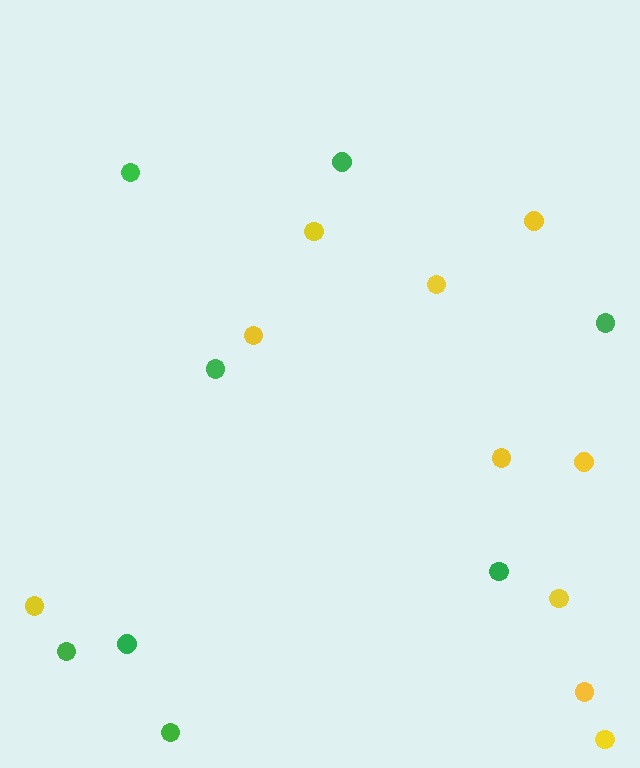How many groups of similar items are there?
There are 2 groups: one group of yellow circles (10) and one group of green circles (8).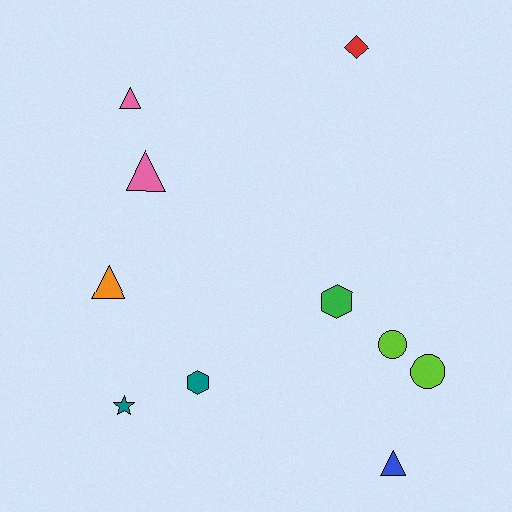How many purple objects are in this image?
There are no purple objects.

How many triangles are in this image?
There are 4 triangles.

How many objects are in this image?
There are 10 objects.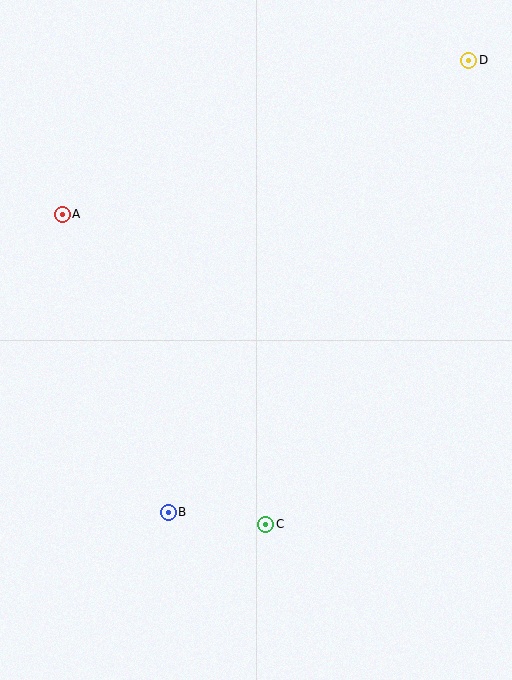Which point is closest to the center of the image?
Point C at (266, 524) is closest to the center.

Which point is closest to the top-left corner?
Point A is closest to the top-left corner.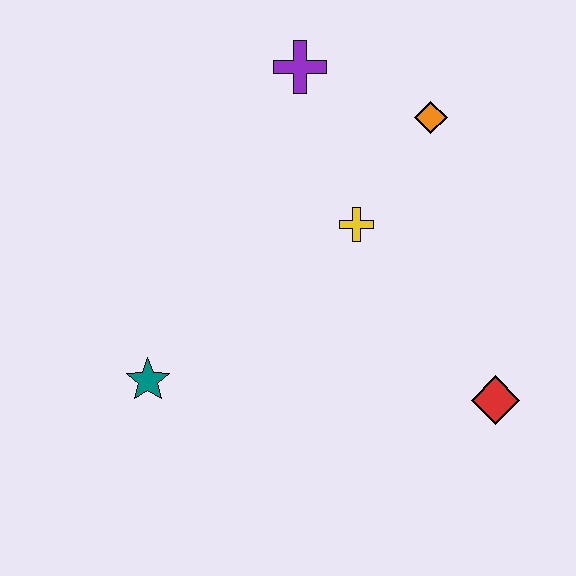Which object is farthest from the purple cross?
The red diamond is farthest from the purple cross.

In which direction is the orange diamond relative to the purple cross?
The orange diamond is to the right of the purple cross.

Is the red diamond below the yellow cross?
Yes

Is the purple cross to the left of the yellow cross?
Yes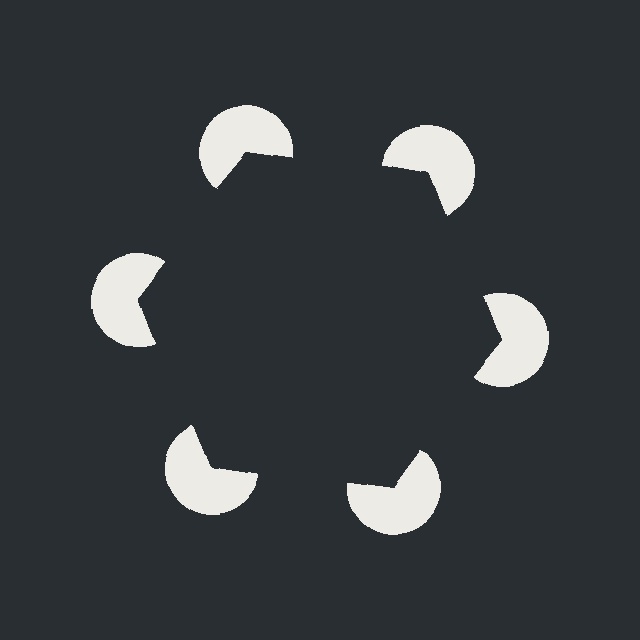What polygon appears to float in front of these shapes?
An illusory hexagon — its edges are inferred from the aligned wedge cuts in the pac-man discs, not physically drawn.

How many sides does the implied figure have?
6 sides.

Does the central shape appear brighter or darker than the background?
It typically appears slightly darker than the background, even though no actual brightness change is drawn.